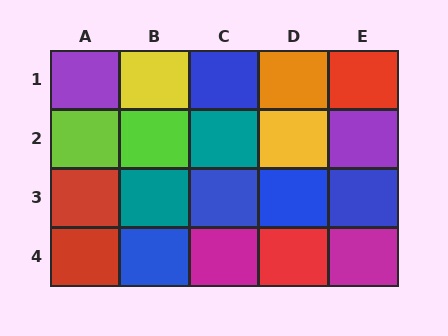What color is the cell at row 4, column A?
Red.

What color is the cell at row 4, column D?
Red.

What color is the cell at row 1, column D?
Orange.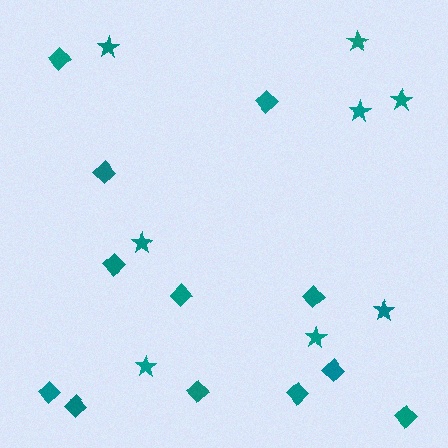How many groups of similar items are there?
There are 2 groups: one group of stars (8) and one group of diamonds (12).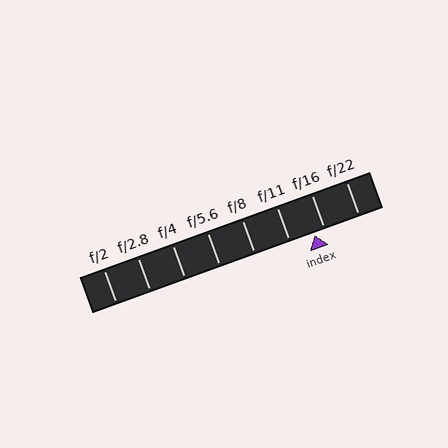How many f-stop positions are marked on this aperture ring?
There are 8 f-stop positions marked.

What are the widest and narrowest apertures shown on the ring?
The widest aperture shown is f/2 and the narrowest is f/22.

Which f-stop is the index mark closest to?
The index mark is closest to f/16.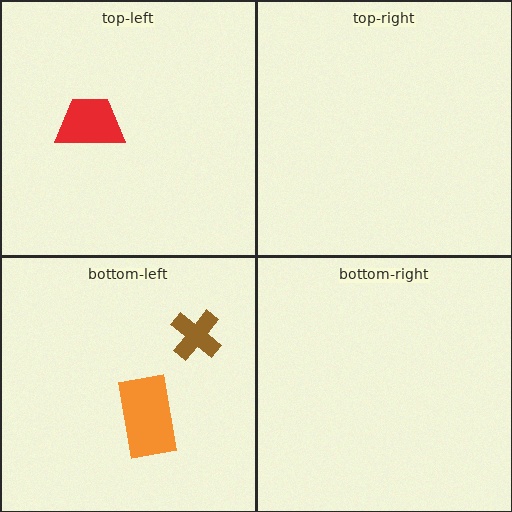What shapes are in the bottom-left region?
The brown cross, the orange rectangle.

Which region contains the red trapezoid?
The top-left region.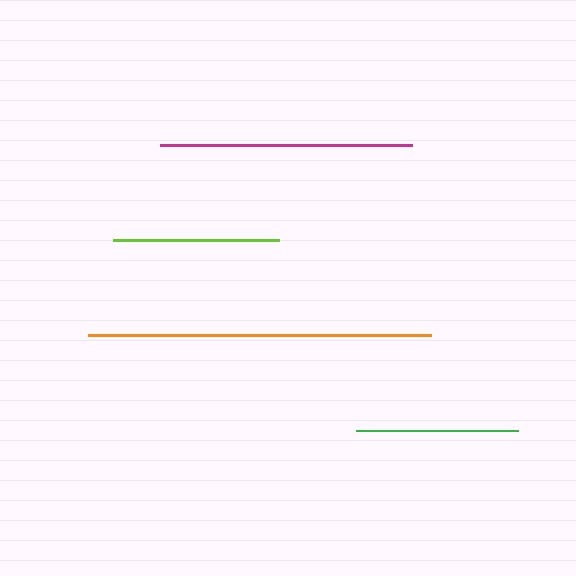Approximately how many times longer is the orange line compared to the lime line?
The orange line is approximately 2.1 times the length of the lime line.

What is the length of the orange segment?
The orange segment is approximately 342 pixels long.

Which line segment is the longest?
The orange line is the longest at approximately 342 pixels.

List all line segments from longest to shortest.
From longest to shortest: orange, magenta, lime, green.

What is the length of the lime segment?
The lime segment is approximately 166 pixels long.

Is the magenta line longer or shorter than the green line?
The magenta line is longer than the green line.